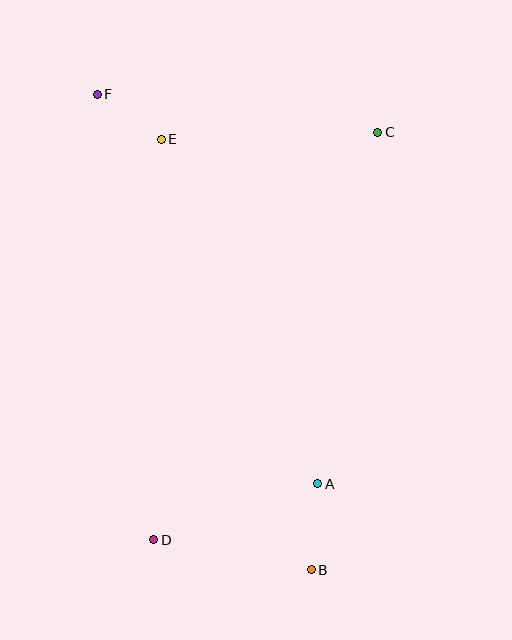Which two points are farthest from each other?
Points B and F are farthest from each other.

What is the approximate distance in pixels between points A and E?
The distance between A and E is approximately 378 pixels.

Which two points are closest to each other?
Points E and F are closest to each other.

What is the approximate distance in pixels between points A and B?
The distance between A and B is approximately 86 pixels.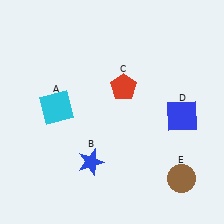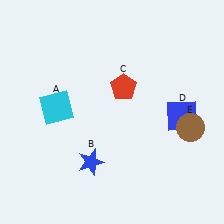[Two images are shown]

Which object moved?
The brown circle (E) moved up.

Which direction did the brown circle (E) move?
The brown circle (E) moved up.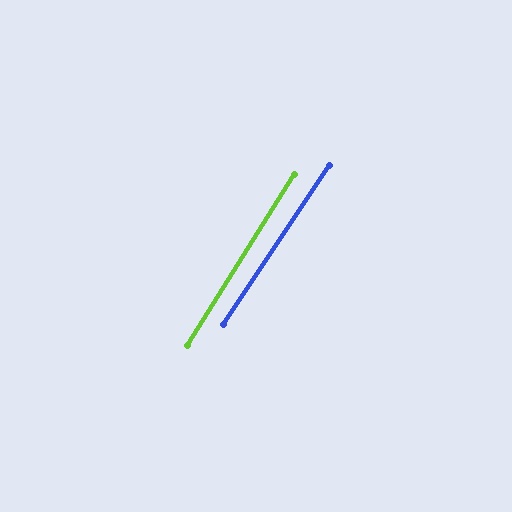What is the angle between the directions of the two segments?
Approximately 2 degrees.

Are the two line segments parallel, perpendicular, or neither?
Parallel — their directions differ by only 1.5°.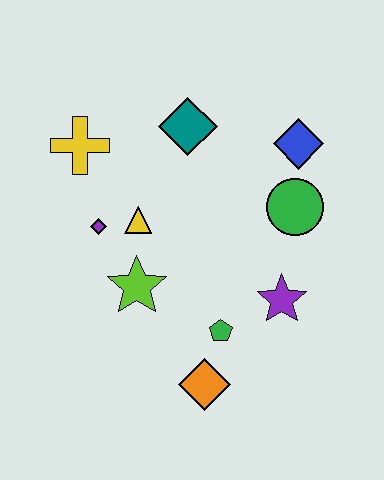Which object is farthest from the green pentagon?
The yellow cross is farthest from the green pentagon.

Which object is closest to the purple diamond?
The yellow triangle is closest to the purple diamond.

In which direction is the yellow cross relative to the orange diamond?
The yellow cross is above the orange diamond.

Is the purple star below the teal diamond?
Yes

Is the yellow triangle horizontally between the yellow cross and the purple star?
Yes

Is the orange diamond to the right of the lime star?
Yes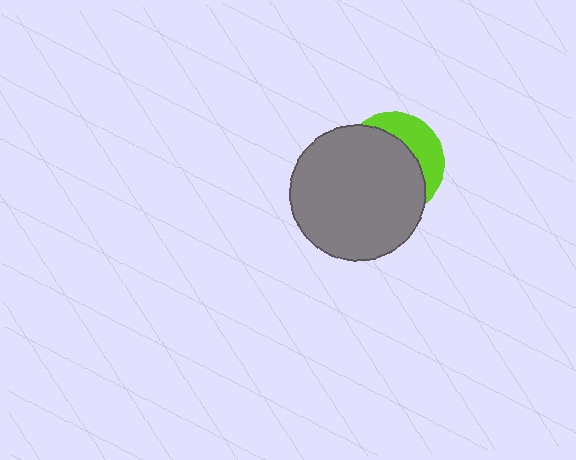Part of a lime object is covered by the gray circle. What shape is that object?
It is a circle.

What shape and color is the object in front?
The object in front is a gray circle.